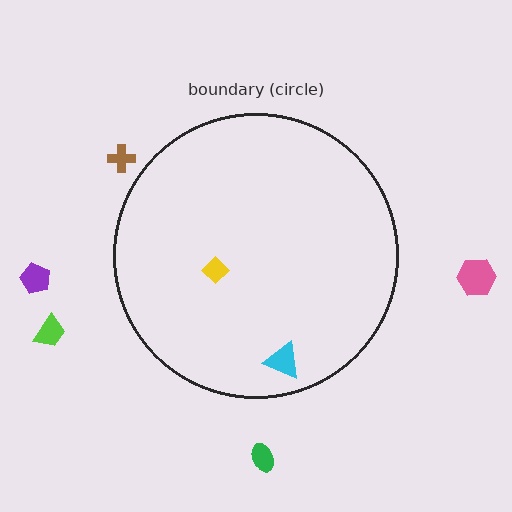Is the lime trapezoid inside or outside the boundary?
Outside.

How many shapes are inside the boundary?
2 inside, 5 outside.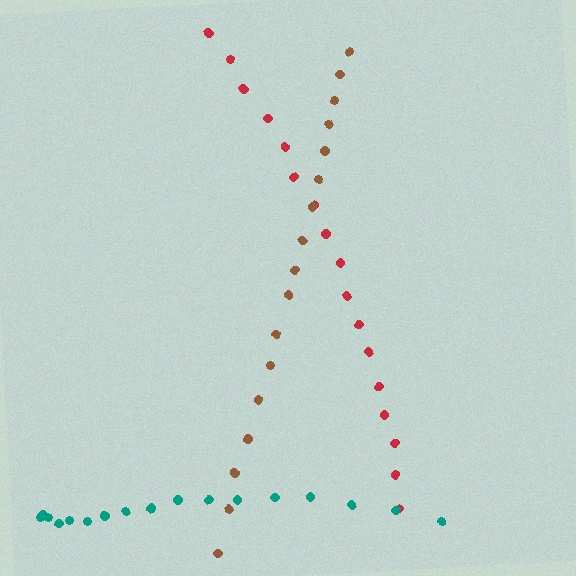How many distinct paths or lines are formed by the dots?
There are 3 distinct paths.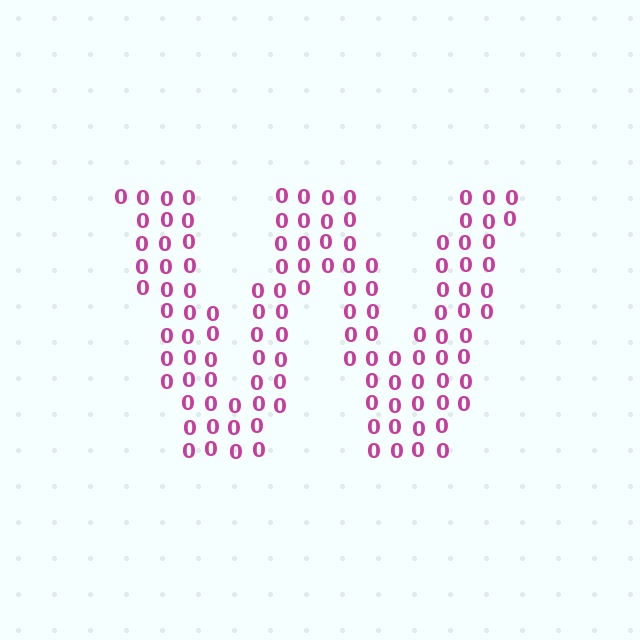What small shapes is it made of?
It is made of small digit 0's.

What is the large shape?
The large shape is the letter W.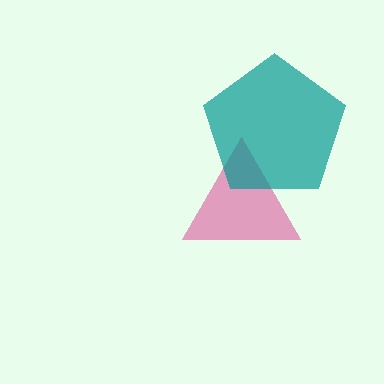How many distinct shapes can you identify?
There are 2 distinct shapes: a pink triangle, a teal pentagon.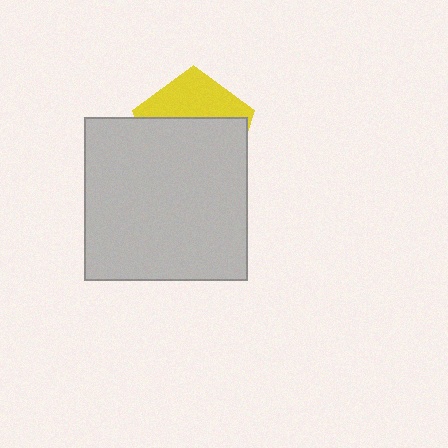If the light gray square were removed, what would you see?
You would see the complete yellow pentagon.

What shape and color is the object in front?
The object in front is a light gray square.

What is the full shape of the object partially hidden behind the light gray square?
The partially hidden object is a yellow pentagon.